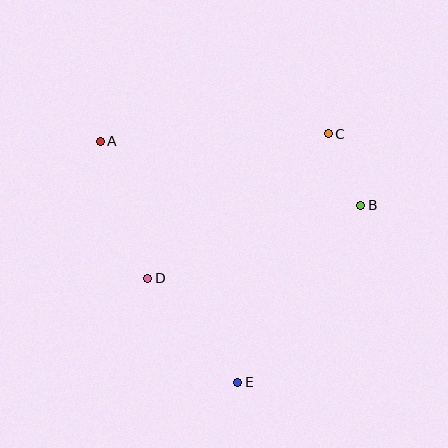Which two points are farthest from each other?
Points A and E are farthest from each other.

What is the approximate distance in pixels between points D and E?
The distance between D and E is approximately 137 pixels.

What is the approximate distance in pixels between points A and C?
The distance between A and C is approximately 228 pixels.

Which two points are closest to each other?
Points B and C are closest to each other.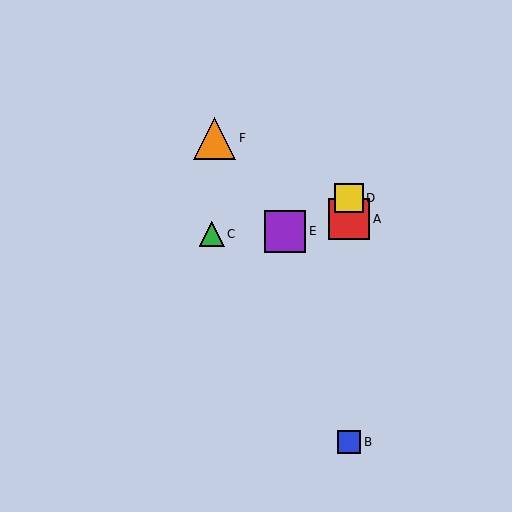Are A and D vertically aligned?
Yes, both are at x≈349.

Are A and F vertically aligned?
No, A is at x≈349 and F is at x≈215.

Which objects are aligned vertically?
Objects A, B, D are aligned vertically.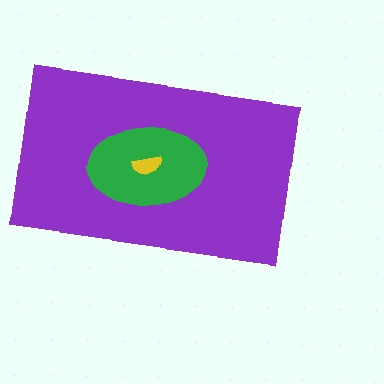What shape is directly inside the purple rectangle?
The green ellipse.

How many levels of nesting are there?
3.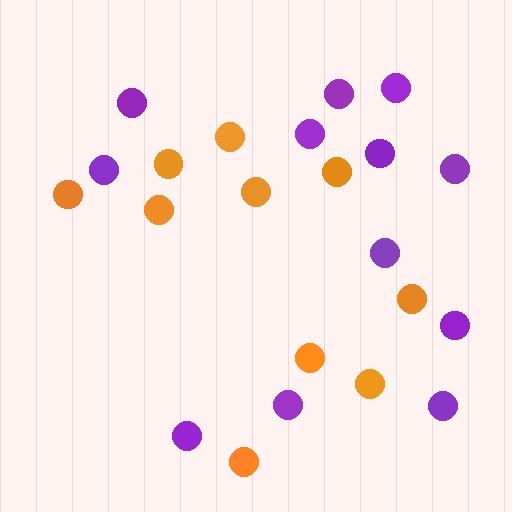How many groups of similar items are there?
There are 2 groups: one group of purple circles (12) and one group of orange circles (10).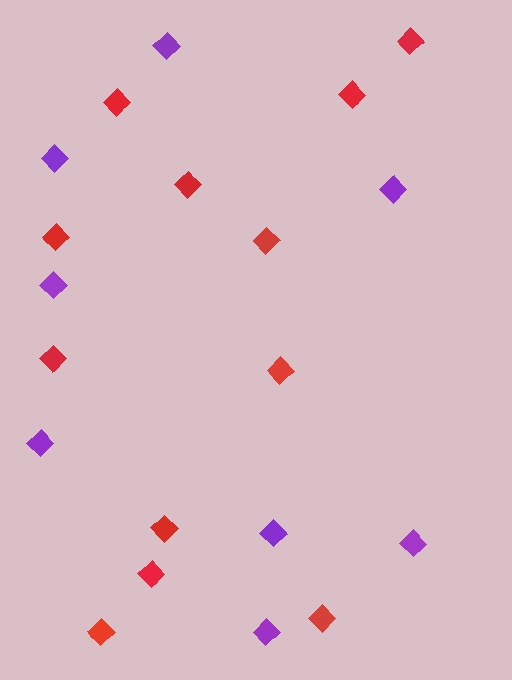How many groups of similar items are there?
There are 2 groups: one group of purple diamonds (8) and one group of red diamonds (12).